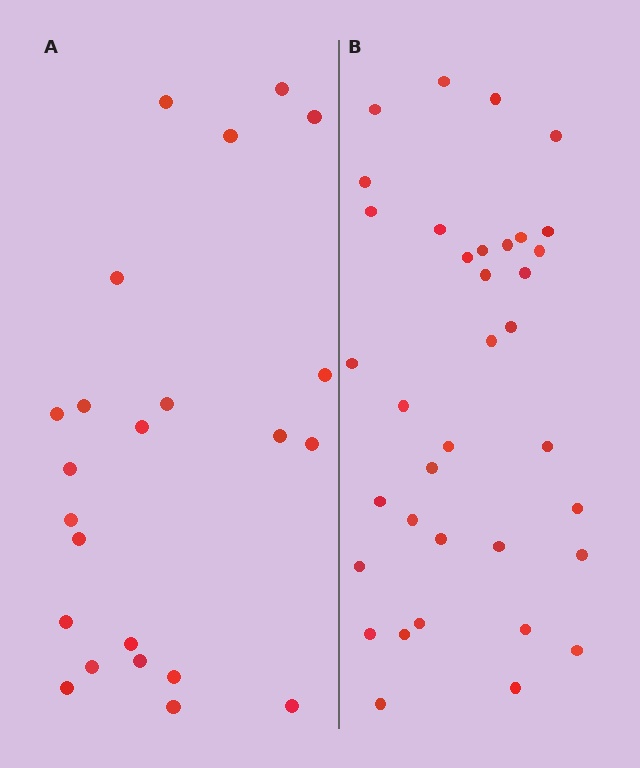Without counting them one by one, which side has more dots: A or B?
Region B (the right region) has more dots.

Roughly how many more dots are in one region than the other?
Region B has approximately 15 more dots than region A.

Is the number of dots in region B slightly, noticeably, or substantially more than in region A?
Region B has substantially more. The ratio is roughly 1.6 to 1.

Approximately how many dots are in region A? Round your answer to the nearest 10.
About 20 dots. (The exact count is 23, which rounds to 20.)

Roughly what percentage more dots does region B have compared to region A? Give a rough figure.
About 55% more.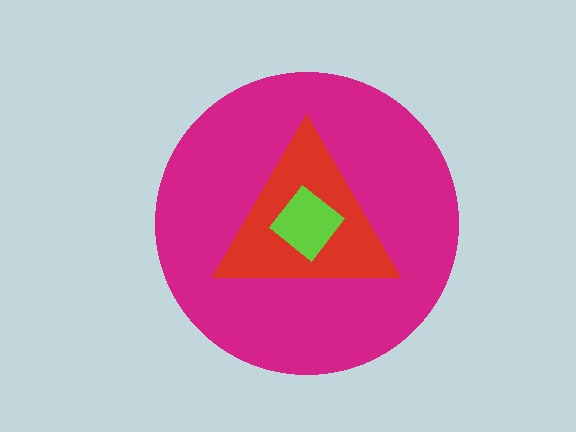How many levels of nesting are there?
3.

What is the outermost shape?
The magenta circle.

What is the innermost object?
The lime diamond.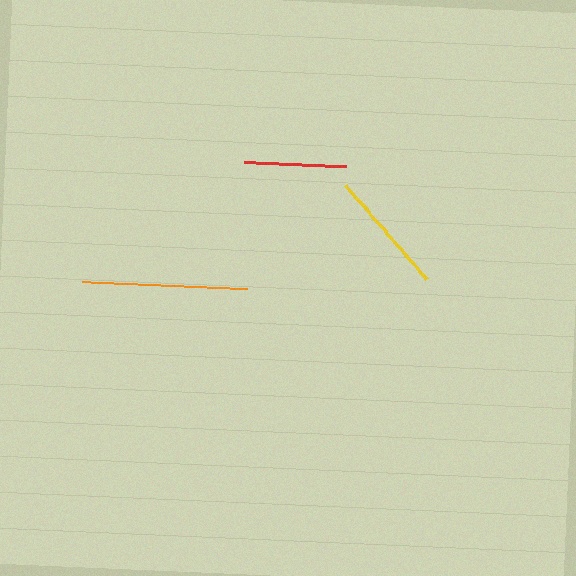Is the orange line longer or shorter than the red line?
The orange line is longer than the red line.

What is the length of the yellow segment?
The yellow segment is approximately 124 pixels long.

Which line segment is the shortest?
The red line is the shortest at approximately 102 pixels.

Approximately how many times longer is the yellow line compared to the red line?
The yellow line is approximately 1.2 times the length of the red line.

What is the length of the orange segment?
The orange segment is approximately 165 pixels long.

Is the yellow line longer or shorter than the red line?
The yellow line is longer than the red line.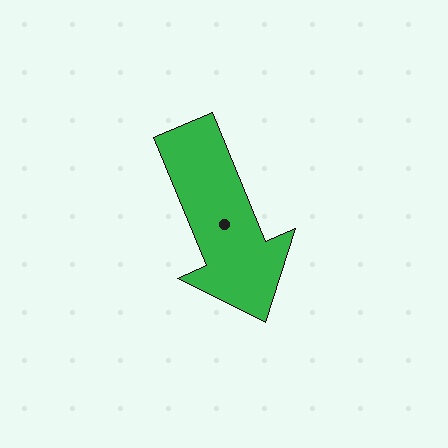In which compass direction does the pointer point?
Southeast.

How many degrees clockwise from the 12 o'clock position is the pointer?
Approximately 157 degrees.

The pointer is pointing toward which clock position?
Roughly 5 o'clock.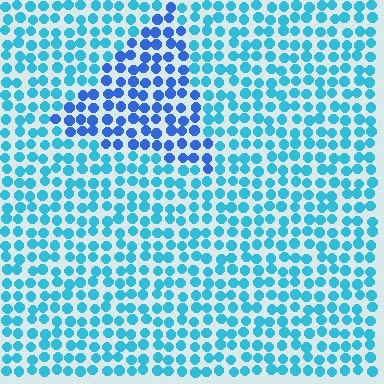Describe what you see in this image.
The image is filled with small cyan elements in a uniform arrangement. A triangle-shaped region is visible where the elements are tinted to a slightly different hue, forming a subtle color boundary.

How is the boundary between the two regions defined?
The boundary is defined purely by a slight shift in hue (about 31 degrees). Spacing, size, and orientation are identical on both sides.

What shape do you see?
I see a triangle.